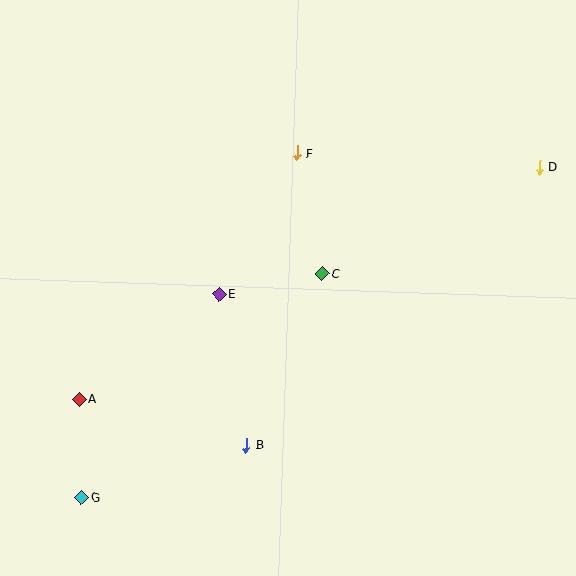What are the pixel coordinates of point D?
Point D is at (539, 167).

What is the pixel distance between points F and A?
The distance between F and A is 328 pixels.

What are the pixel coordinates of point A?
Point A is at (79, 399).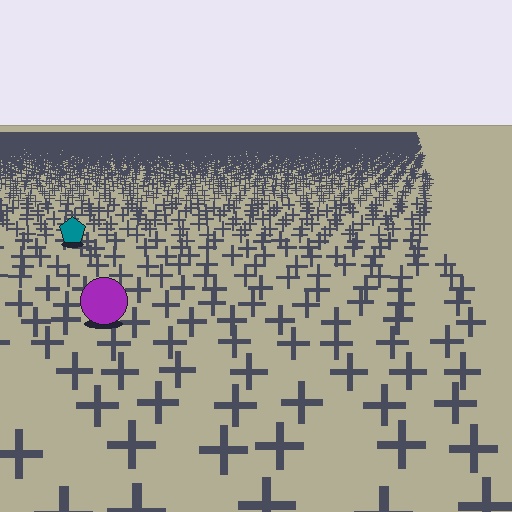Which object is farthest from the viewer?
The teal pentagon is farthest from the viewer. It appears smaller and the ground texture around it is denser.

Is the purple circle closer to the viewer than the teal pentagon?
Yes. The purple circle is closer — you can tell from the texture gradient: the ground texture is coarser near it.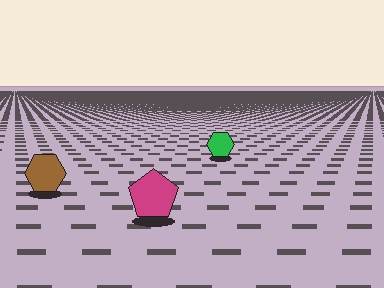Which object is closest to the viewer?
The magenta pentagon is closest. The texture marks near it are larger and more spread out.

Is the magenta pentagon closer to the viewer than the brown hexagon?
Yes. The magenta pentagon is closer — you can tell from the texture gradient: the ground texture is coarser near it.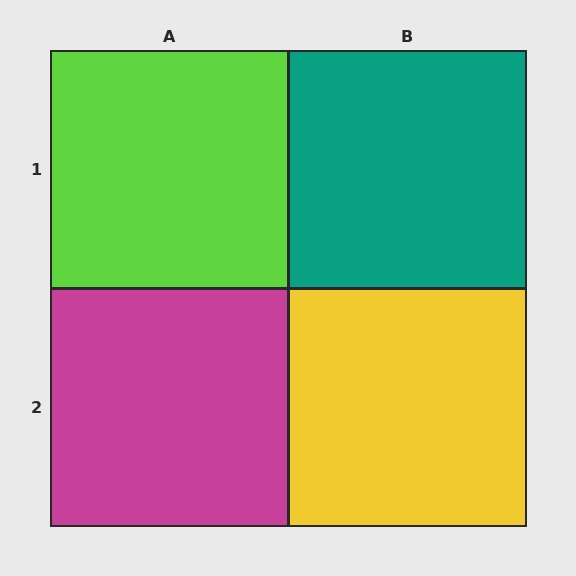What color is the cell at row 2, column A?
Magenta.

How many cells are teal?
1 cell is teal.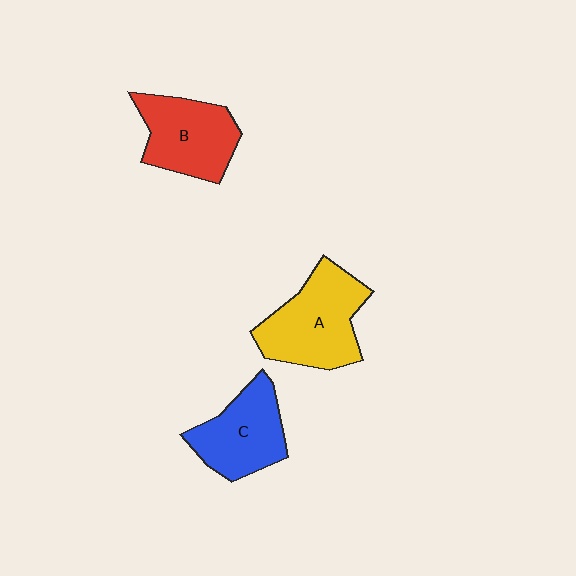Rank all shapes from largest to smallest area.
From largest to smallest: A (yellow), B (red), C (blue).